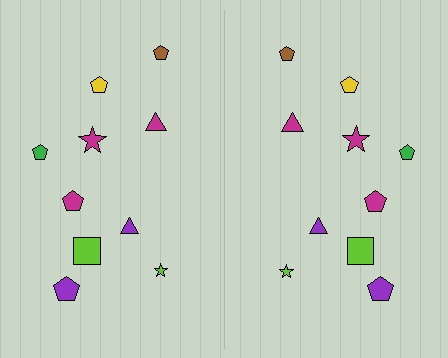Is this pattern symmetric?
Yes, this pattern has bilateral (reflection) symmetry.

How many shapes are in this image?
There are 20 shapes in this image.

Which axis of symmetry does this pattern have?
The pattern has a vertical axis of symmetry running through the center of the image.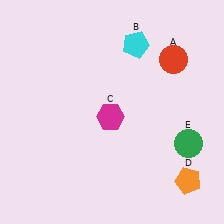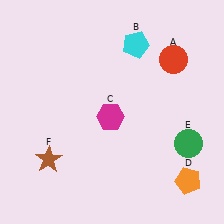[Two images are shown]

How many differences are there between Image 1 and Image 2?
There is 1 difference between the two images.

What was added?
A brown star (F) was added in Image 2.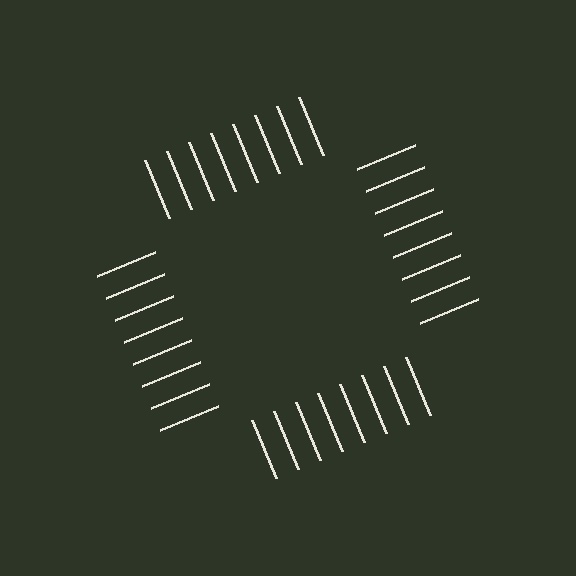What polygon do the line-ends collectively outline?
An illusory square — the line segments terminate on its edges but no continuous stroke is drawn.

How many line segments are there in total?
32 — 8 along each of the 4 edges.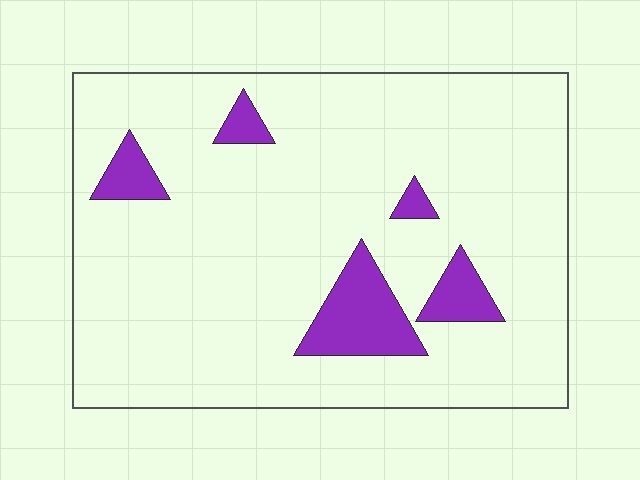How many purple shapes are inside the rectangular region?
5.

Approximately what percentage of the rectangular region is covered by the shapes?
Approximately 10%.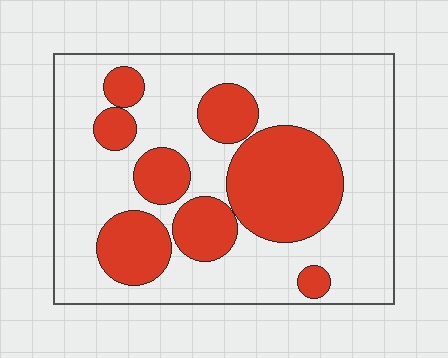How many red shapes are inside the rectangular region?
8.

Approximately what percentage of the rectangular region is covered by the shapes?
Approximately 35%.